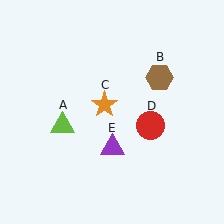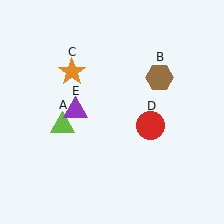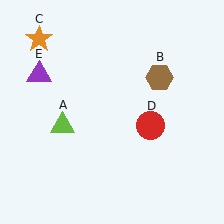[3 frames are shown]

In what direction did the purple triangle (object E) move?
The purple triangle (object E) moved up and to the left.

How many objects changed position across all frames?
2 objects changed position: orange star (object C), purple triangle (object E).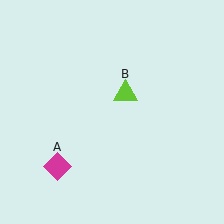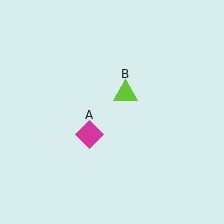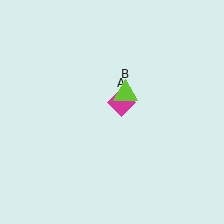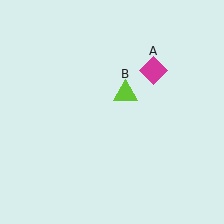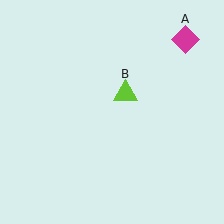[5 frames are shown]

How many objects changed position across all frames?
1 object changed position: magenta diamond (object A).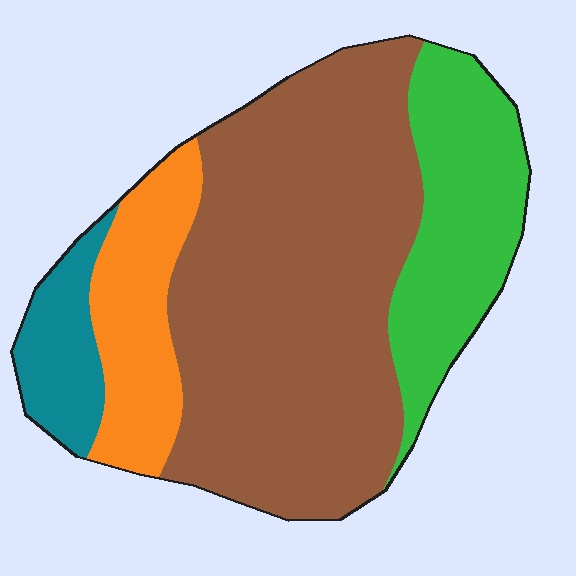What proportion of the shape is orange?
Orange covers around 15% of the shape.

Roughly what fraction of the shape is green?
Green takes up less than a quarter of the shape.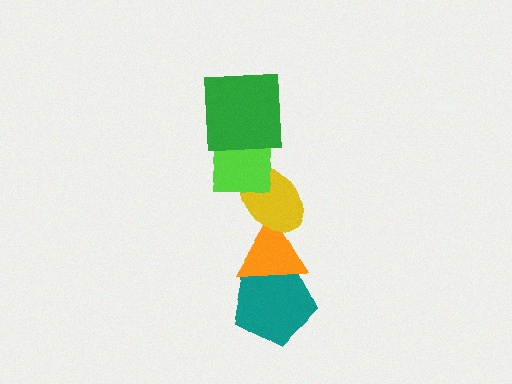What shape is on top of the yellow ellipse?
The lime square is on top of the yellow ellipse.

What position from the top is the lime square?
The lime square is 2nd from the top.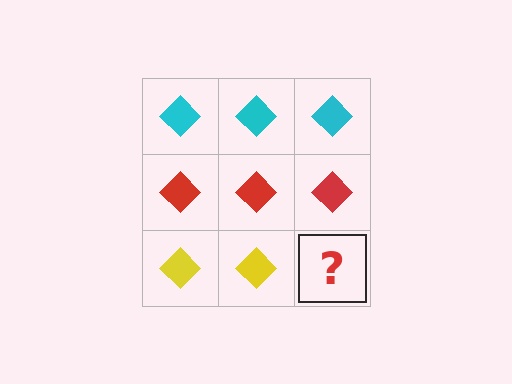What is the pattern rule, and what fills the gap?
The rule is that each row has a consistent color. The gap should be filled with a yellow diamond.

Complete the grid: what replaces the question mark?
The question mark should be replaced with a yellow diamond.